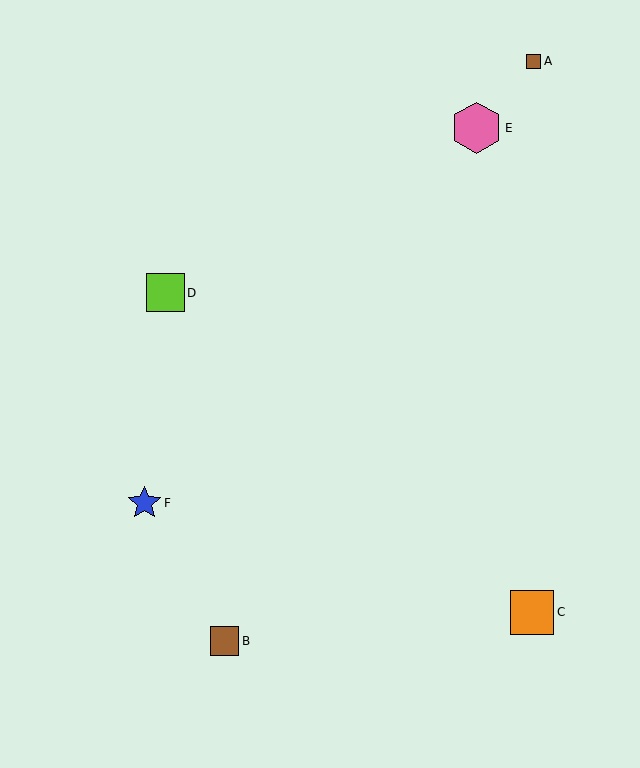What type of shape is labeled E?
Shape E is a pink hexagon.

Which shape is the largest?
The pink hexagon (labeled E) is the largest.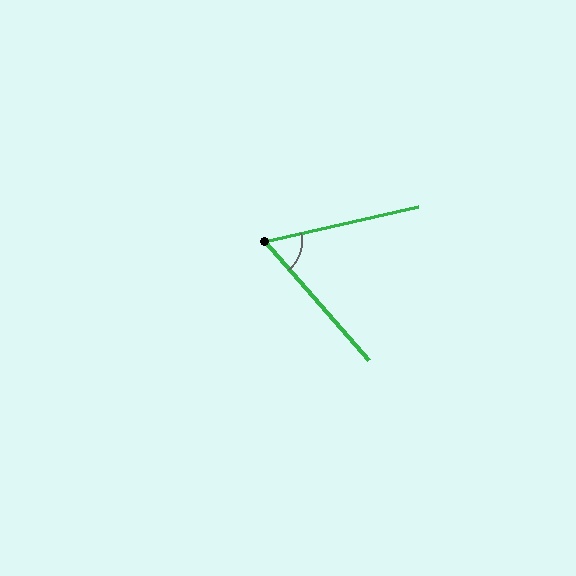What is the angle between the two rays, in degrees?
Approximately 62 degrees.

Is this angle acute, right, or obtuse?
It is acute.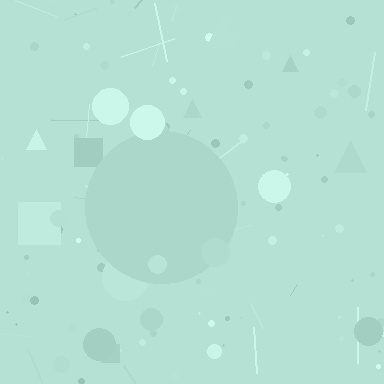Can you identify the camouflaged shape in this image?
The camouflaged shape is a circle.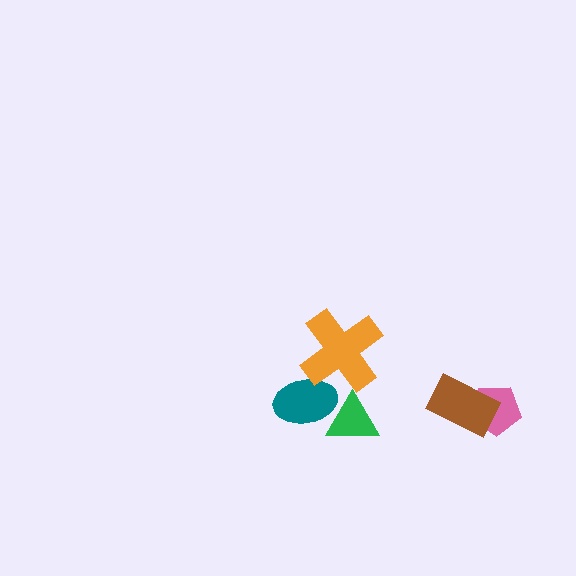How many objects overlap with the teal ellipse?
2 objects overlap with the teal ellipse.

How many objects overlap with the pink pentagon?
1 object overlaps with the pink pentagon.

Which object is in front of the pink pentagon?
The brown rectangle is in front of the pink pentagon.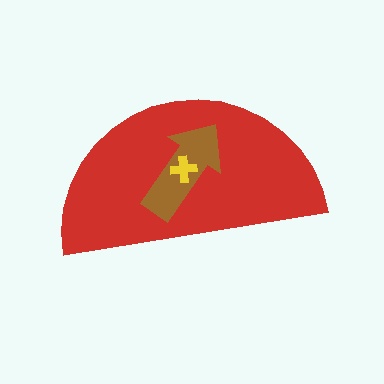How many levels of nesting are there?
3.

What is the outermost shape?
The red semicircle.